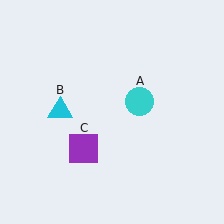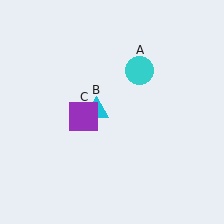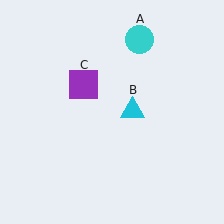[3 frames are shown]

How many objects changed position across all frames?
3 objects changed position: cyan circle (object A), cyan triangle (object B), purple square (object C).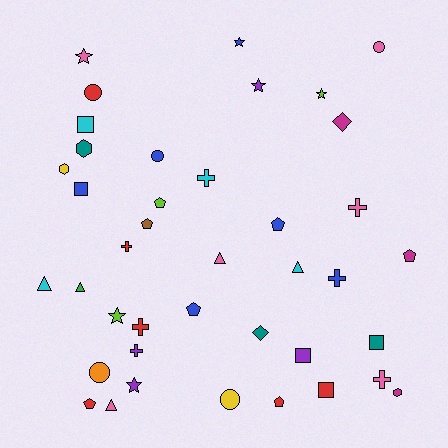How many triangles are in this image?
There are 5 triangles.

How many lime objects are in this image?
There are 3 lime objects.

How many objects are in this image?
There are 40 objects.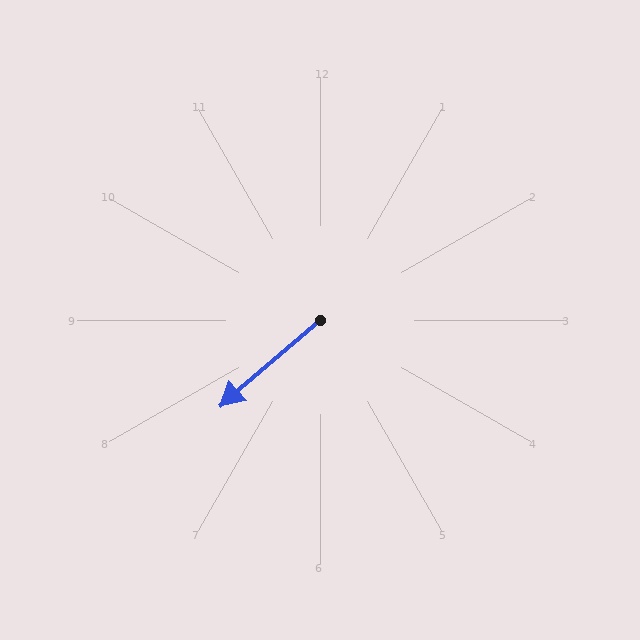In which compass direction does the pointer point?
Southwest.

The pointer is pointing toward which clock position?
Roughly 8 o'clock.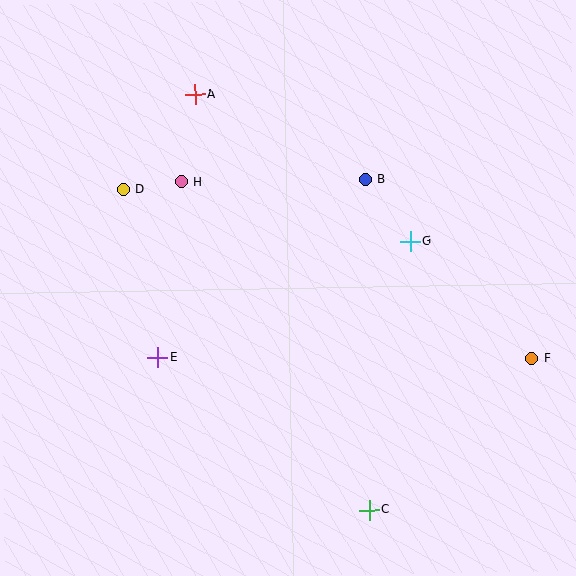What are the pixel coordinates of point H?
Point H is at (181, 182).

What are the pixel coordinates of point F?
Point F is at (532, 359).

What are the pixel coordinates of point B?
Point B is at (365, 179).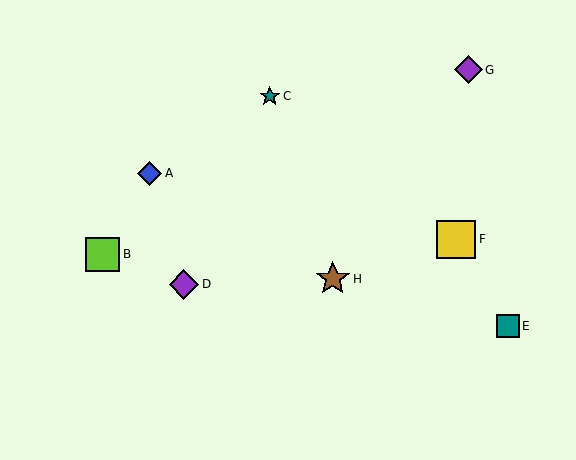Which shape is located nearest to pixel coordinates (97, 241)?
The lime square (labeled B) at (103, 254) is nearest to that location.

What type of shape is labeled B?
Shape B is a lime square.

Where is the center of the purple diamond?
The center of the purple diamond is at (468, 70).